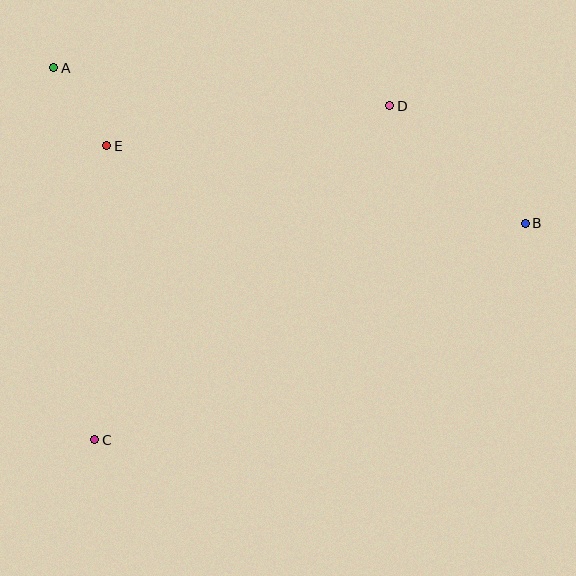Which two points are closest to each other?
Points A and E are closest to each other.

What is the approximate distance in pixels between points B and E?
The distance between B and E is approximately 426 pixels.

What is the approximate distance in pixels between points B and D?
The distance between B and D is approximately 180 pixels.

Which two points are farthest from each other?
Points A and B are farthest from each other.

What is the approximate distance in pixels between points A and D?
The distance between A and D is approximately 338 pixels.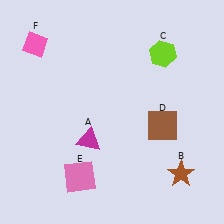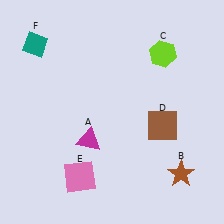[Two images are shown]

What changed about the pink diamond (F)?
In Image 1, F is pink. In Image 2, it changed to teal.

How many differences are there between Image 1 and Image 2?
There is 1 difference between the two images.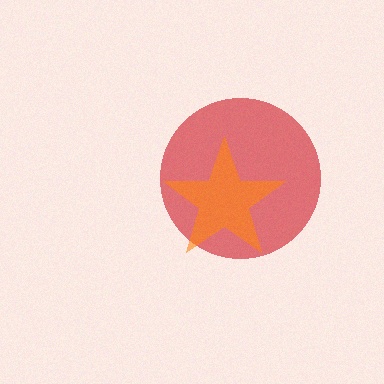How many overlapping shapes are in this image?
There are 2 overlapping shapes in the image.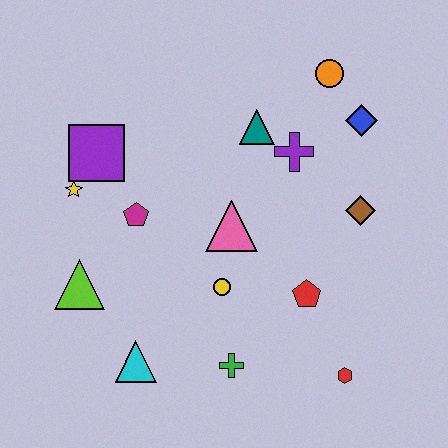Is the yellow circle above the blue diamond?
No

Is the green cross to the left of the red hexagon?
Yes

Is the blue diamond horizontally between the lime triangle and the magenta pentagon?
No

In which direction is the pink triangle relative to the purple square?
The pink triangle is to the right of the purple square.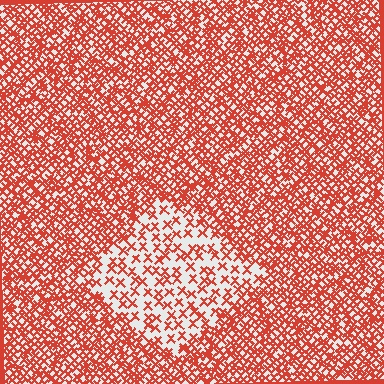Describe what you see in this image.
The image contains small red elements arranged at two different densities. A diamond-shaped region is visible where the elements are less densely packed than the surrounding area.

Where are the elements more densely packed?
The elements are more densely packed outside the diamond boundary.